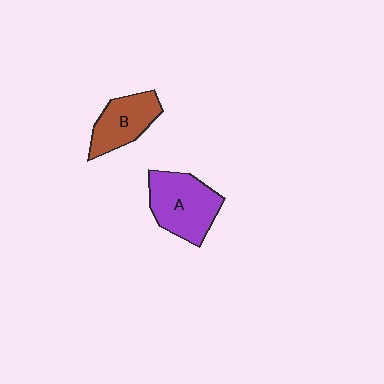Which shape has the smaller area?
Shape B (brown).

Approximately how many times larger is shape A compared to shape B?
Approximately 1.3 times.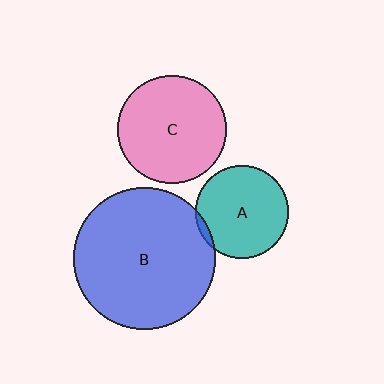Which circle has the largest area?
Circle B (blue).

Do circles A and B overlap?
Yes.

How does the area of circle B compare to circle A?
Approximately 2.3 times.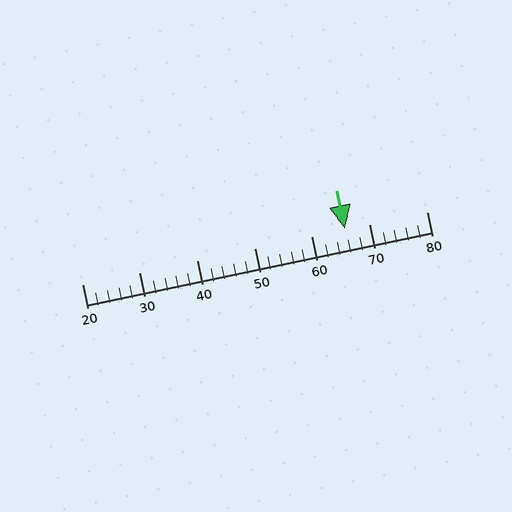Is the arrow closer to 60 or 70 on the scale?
The arrow is closer to 70.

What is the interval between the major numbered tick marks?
The major tick marks are spaced 10 units apart.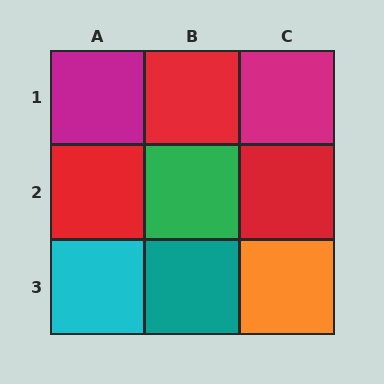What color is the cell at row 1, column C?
Magenta.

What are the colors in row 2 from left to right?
Red, green, red.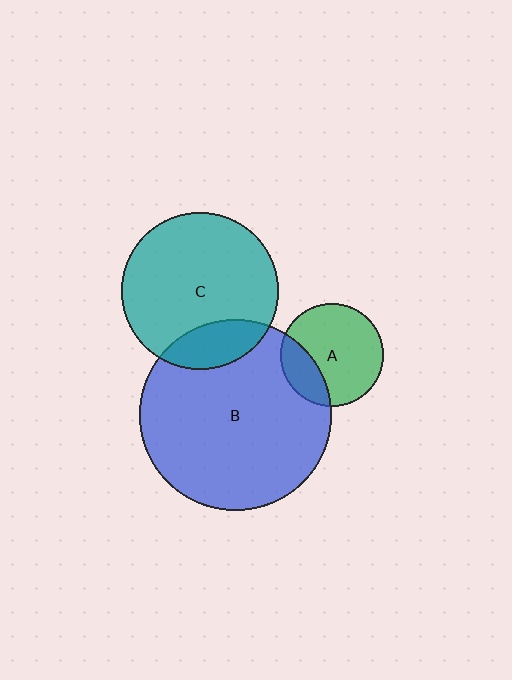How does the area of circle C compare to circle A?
Approximately 2.3 times.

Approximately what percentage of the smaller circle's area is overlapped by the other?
Approximately 20%.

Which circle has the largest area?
Circle B (blue).